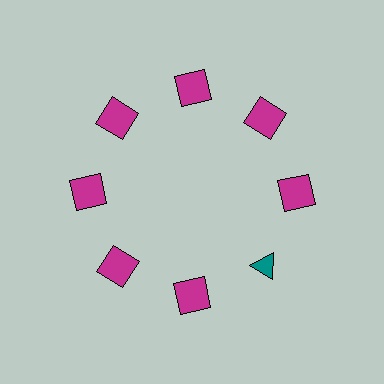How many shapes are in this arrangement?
There are 8 shapes arranged in a ring pattern.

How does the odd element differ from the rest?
It differs in both color (teal instead of magenta) and shape (triangle instead of square).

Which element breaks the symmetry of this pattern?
The teal triangle at roughly the 4 o'clock position breaks the symmetry. All other shapes are magenta squares.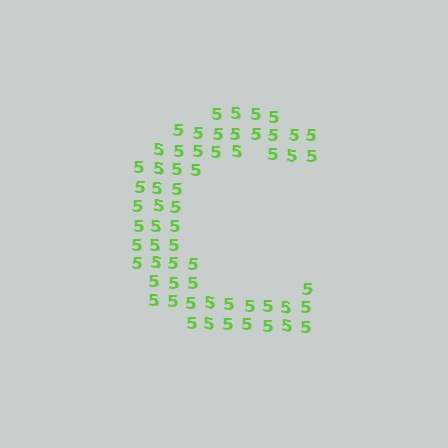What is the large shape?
The large shape is the letter C.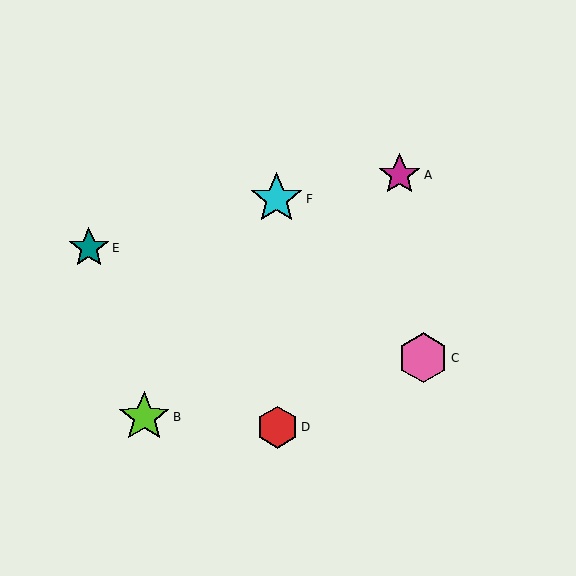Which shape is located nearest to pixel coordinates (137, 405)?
The lime star (labeled B) at (144, 417) is nearest to that location.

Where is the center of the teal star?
The center of the teal star is at (89, 248).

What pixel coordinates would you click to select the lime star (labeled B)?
Click at (144, 417) to select the lime star B.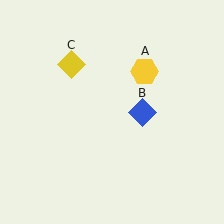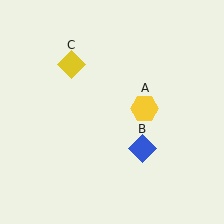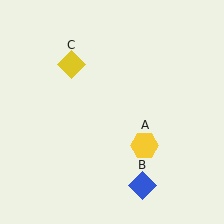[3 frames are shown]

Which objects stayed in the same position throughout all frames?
Yellow diamond (object C) remained stationary.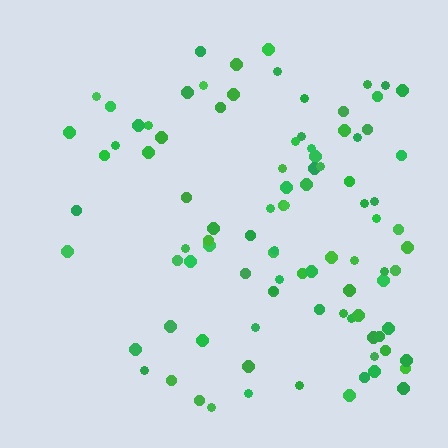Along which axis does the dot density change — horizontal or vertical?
Horizontal.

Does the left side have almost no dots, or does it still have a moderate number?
Still a moderate number, just noticeably fewer than the right.